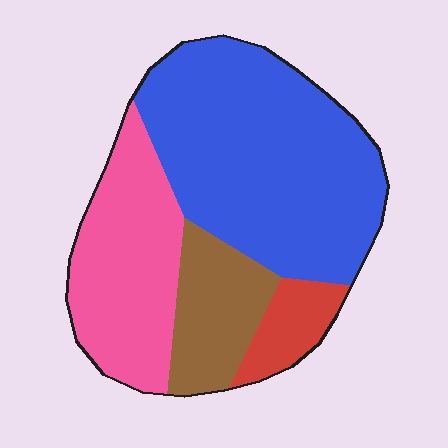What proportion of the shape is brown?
Brown covers roughly 15% of the shape.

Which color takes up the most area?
Blue, at roughly 50%.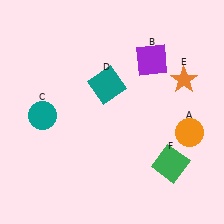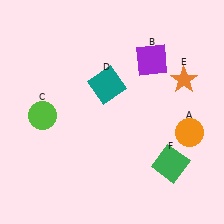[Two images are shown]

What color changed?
The circle (C) changed from teal in Image 1 to lime in Image 2.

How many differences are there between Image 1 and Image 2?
There is 1 difference between the two images.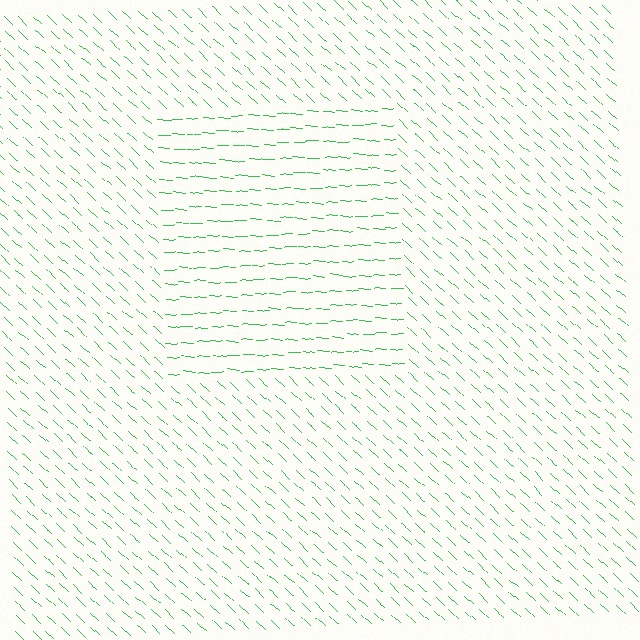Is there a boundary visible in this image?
Yes, there is a texture boundary formed by a change in line orientation.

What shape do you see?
I see a rectangle.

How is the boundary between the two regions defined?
The boundary is defined purely by a change in line orientation (approximately 40 degrees difference). All lines are the same color and thickness.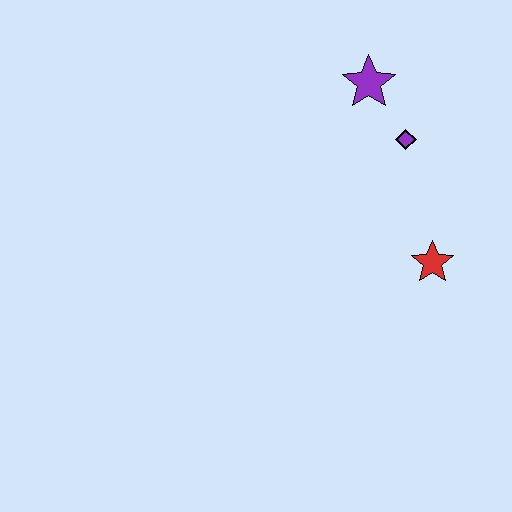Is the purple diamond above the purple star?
No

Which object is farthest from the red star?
The purple star is farthest from the red star.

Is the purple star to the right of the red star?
No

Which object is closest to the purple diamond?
The purple star is closest to the purple diamond.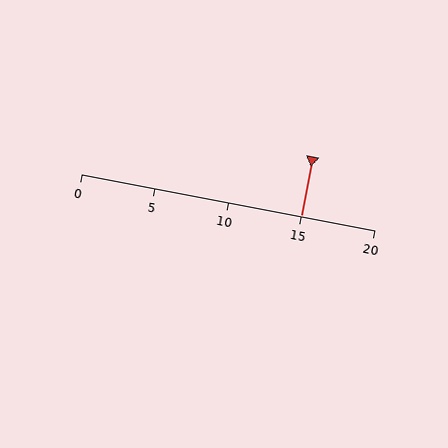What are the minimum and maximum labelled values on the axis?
The axis runs from 0 to 20.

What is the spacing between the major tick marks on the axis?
The major ticks are spaced 5 apart.